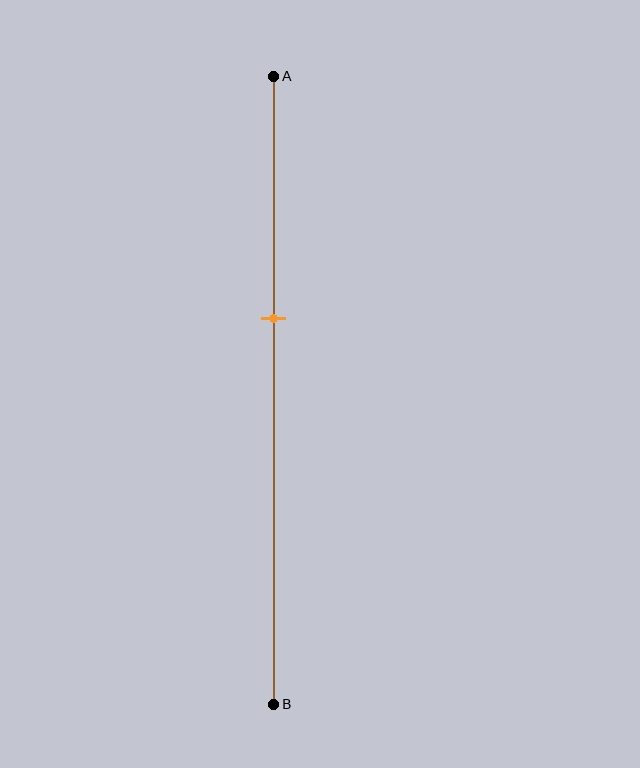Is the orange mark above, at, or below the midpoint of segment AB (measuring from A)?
The orange mark is above the midpoint of segment AB.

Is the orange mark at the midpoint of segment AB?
No, the mark is at about 40% from A, not at the 50% midpoint.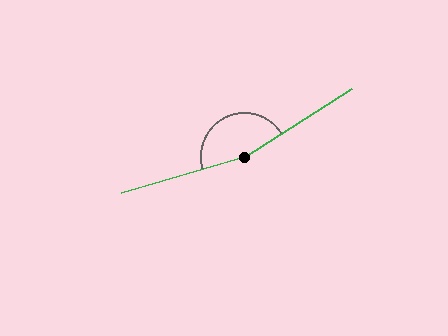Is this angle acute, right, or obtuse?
It is obtuse.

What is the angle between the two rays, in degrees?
Approximately 164 degrees.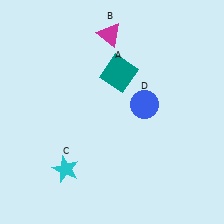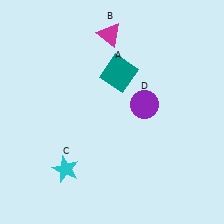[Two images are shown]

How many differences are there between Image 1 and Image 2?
There is 1 difference between the two images.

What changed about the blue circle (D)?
In Image 1, D is blue. In Image 2, it changed to purple.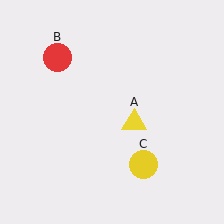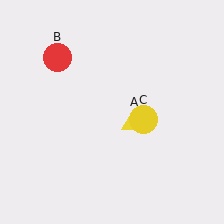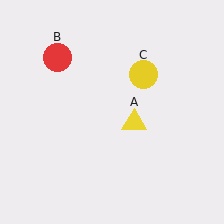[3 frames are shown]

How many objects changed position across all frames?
1 object changed position: yellow circle (object C).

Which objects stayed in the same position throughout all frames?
Yellow triangle (object A) and red circle (object B) remained stationary.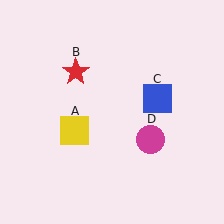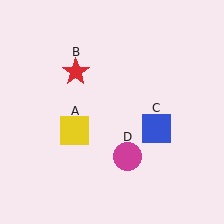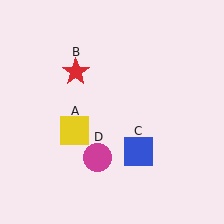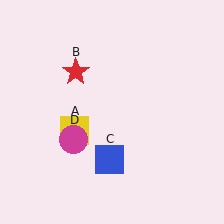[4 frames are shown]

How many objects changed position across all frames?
2 objects changed position: blue square (object C), magenta circle (object D).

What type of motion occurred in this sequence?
The blue square (object C), magenta circle (object D) rotated clockwise around the center of the scene.